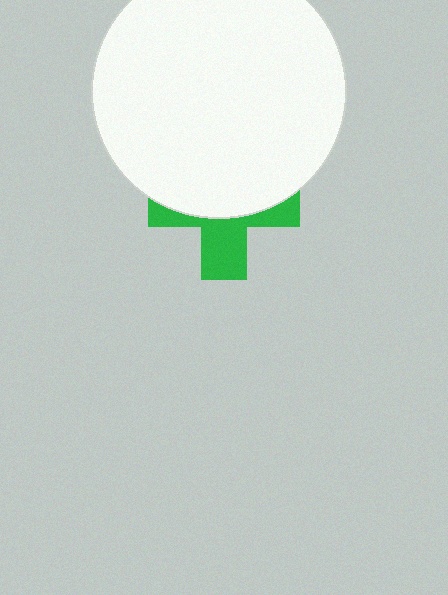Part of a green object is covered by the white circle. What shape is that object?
It is a cross.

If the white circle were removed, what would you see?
You would see the complete green cross.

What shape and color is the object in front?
The object in front is a white circle.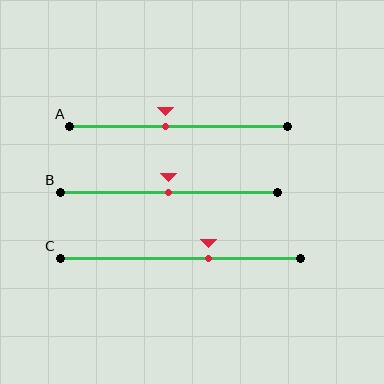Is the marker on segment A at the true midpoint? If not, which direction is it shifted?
No, the marker on segment A is shifted to the left by about 6% of the segment length.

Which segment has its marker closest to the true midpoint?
Segment B has its marker closest to the true midpoint.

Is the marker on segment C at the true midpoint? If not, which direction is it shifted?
No, the marker on segment C is shifted to the right by about 12% of the segment length.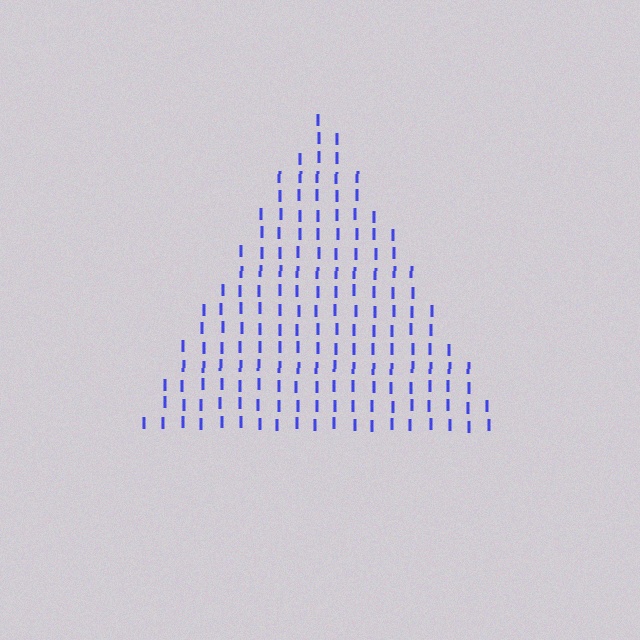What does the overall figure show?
The overall figure shows a triangle.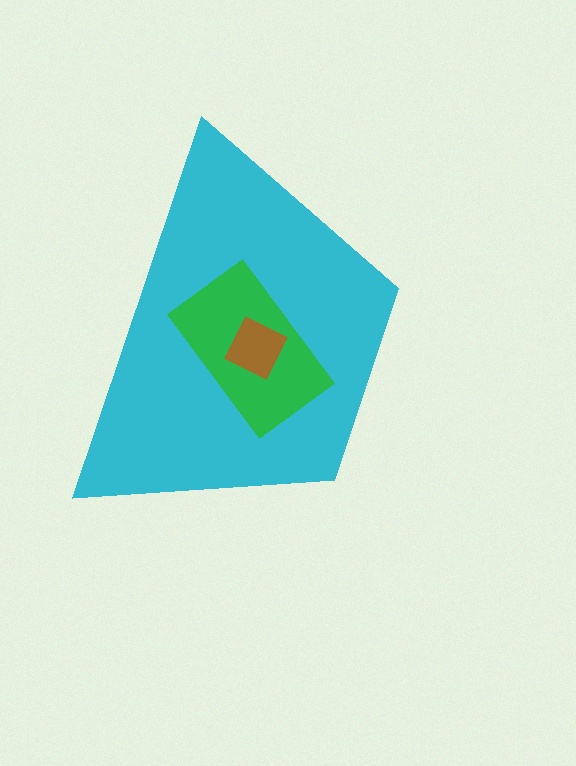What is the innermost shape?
The brown square.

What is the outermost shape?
The cyan trapezoid.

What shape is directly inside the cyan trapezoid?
The green rectangle.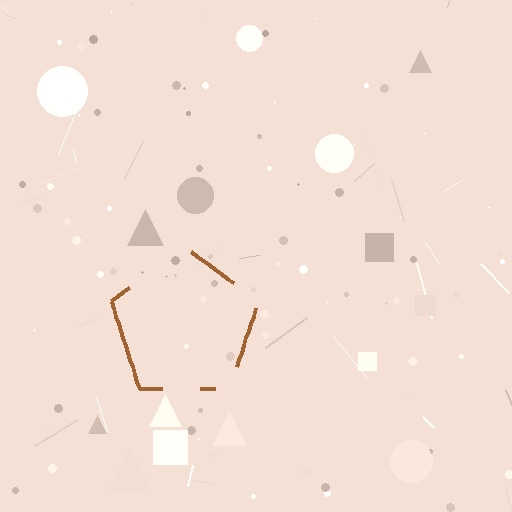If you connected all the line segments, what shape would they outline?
They would outline a pentagon.